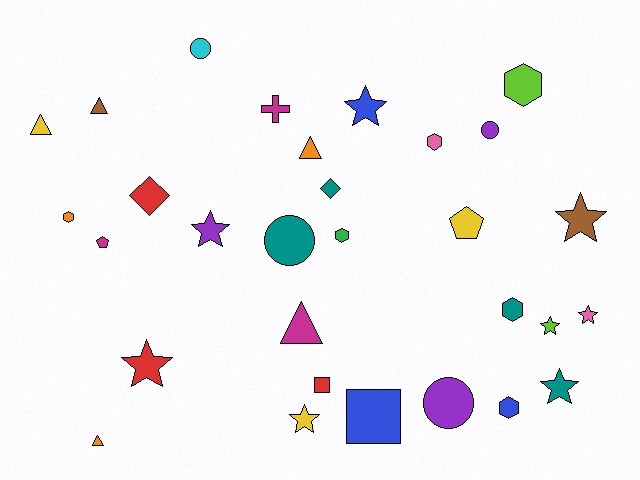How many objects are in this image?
There are 30 objects.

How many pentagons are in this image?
There are 2 pentagons.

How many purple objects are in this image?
There are 3 purple objects.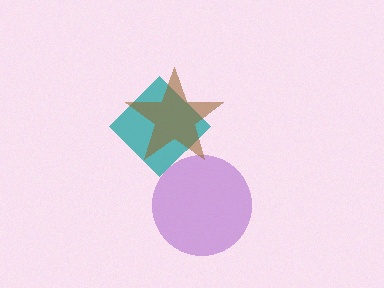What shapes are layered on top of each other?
The layered shapes are: a purple circle, a teal diamond, a brown star.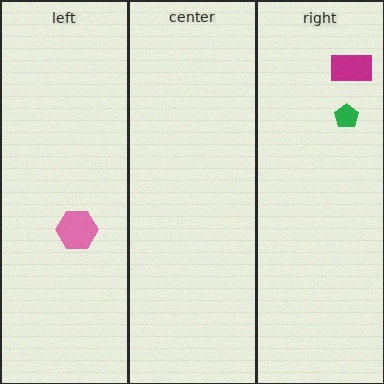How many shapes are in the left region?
1.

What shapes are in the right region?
The green pentagon, the magenta rectangle.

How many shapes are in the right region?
2.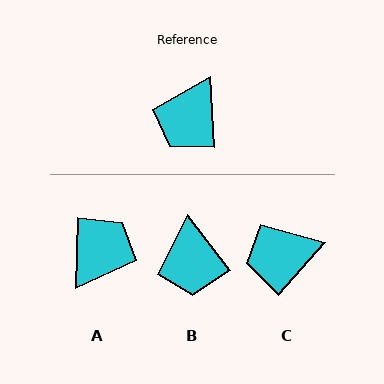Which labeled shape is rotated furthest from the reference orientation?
A, about 176 degrees away.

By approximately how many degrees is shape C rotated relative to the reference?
Approximately 44 degrees clockwise.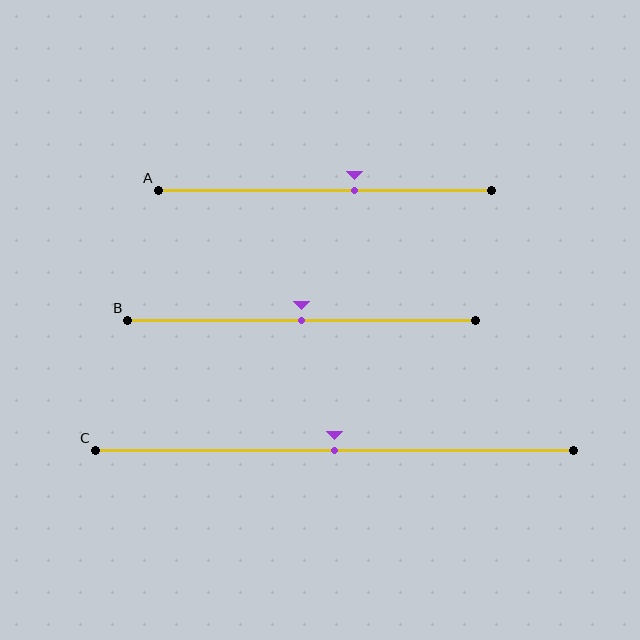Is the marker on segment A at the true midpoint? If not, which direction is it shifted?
No, the marker on segment A is shifted to the right by about 9% of the segment length.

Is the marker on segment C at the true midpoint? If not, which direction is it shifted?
Yes, the marker on segment C is at the true midpoint.